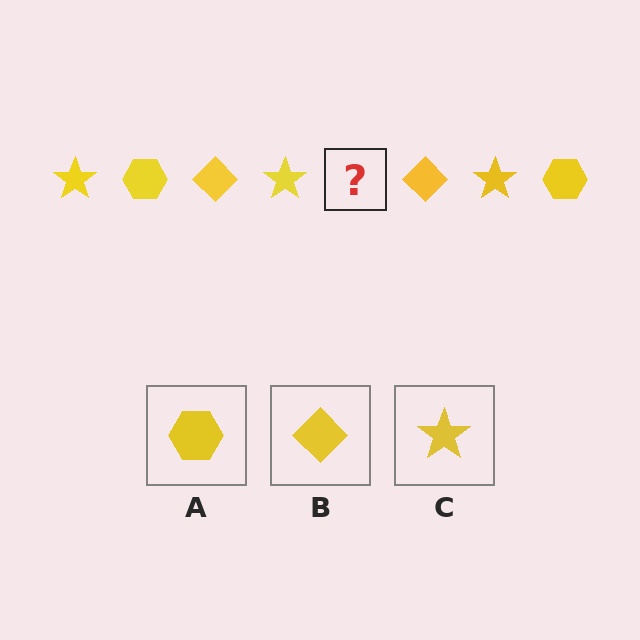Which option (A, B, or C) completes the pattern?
A.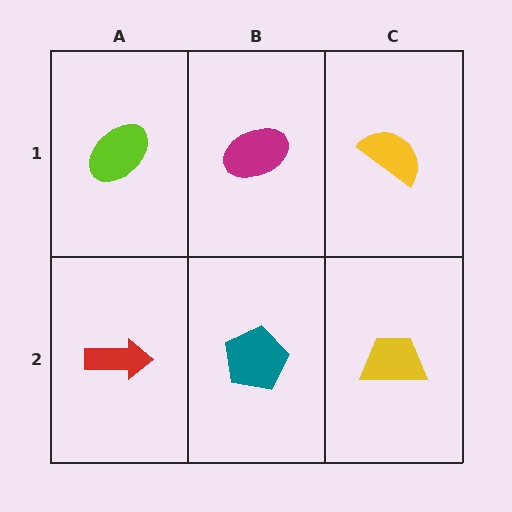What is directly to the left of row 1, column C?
A magenta ellipse.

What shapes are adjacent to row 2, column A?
A lime ellipse (row 1, column A), a teal pentagon (row 2, column B).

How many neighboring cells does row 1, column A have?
2.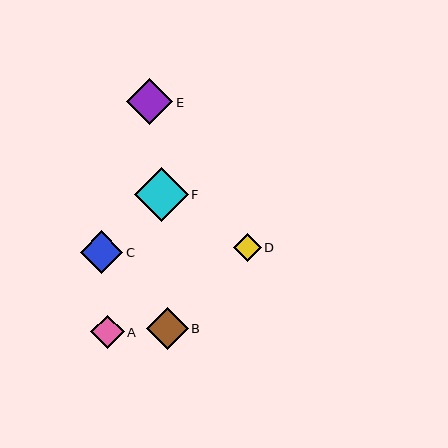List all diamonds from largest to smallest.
From largest to smallest: F, E, C, B, A, D.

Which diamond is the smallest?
Diamond D is the smallest with a size of approximately 28 pixels.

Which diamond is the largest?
Diamond F is the largest with a size of approximately 54 pixels.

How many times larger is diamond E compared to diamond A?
Diamond E is approximately 1.4 times the size of diamond A.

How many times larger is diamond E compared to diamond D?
Diamond E is approximately 1.7 times the size of diamond D.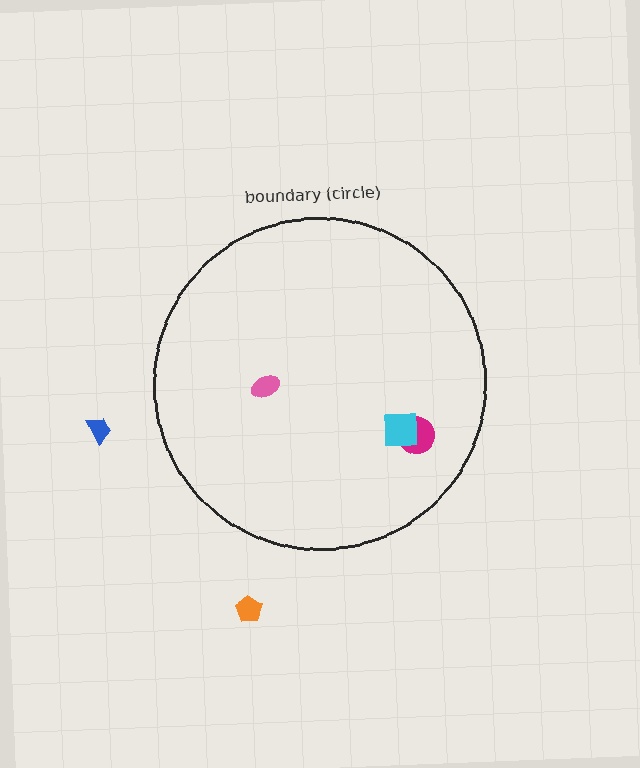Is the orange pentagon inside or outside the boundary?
Outside.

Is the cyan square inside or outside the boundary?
Inside.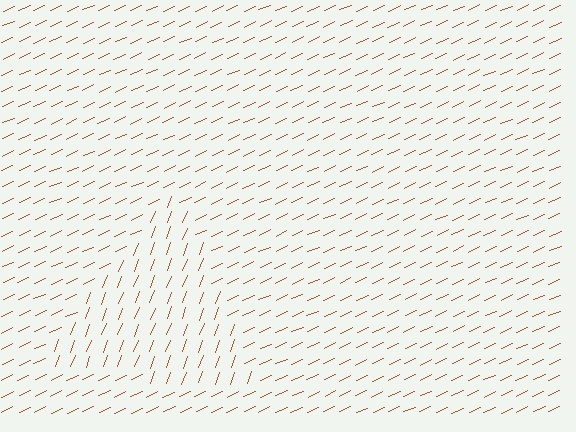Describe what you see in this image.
The image is filled with small brown line segments. A triangle region in the image has lines oriented differently from the surrounding lines, creating a visible texture boundary.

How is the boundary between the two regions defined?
The boundary is defined purely by a change in line orientation (approximately 45 degrees difference). All lines are the same color and thickness.